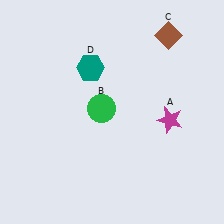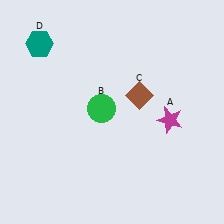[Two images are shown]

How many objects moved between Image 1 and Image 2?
2 objects moved between the two images.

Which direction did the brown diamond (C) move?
The brown diamond (C) moved down.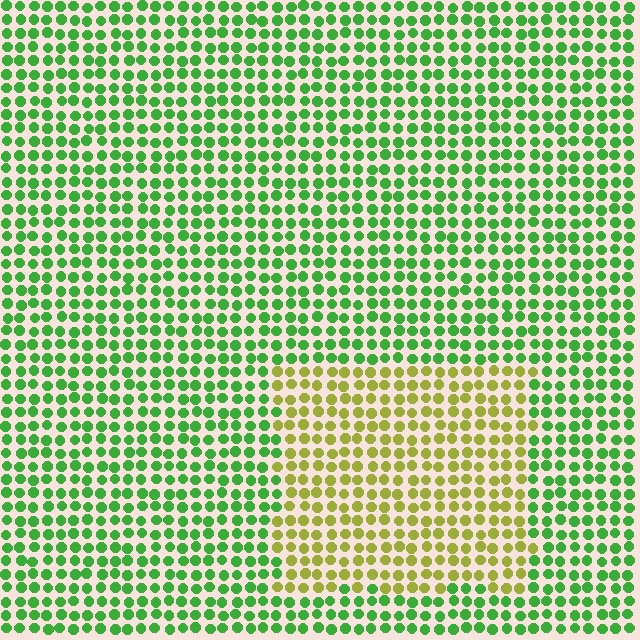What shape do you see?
I see a rectangle.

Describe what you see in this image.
The image is filled with small green elements in a uniform arrangement. A rectangle-shaped region is visible where the elements are tinted to a slightly different hue, forming a subtle color boundary.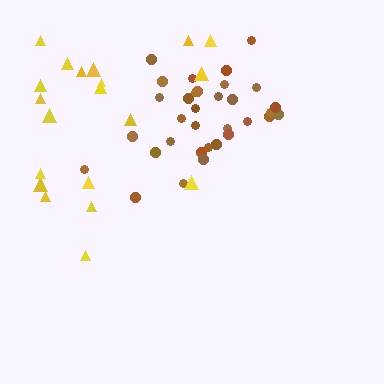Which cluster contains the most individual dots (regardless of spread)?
Brown (33).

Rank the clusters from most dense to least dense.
brown, yellow.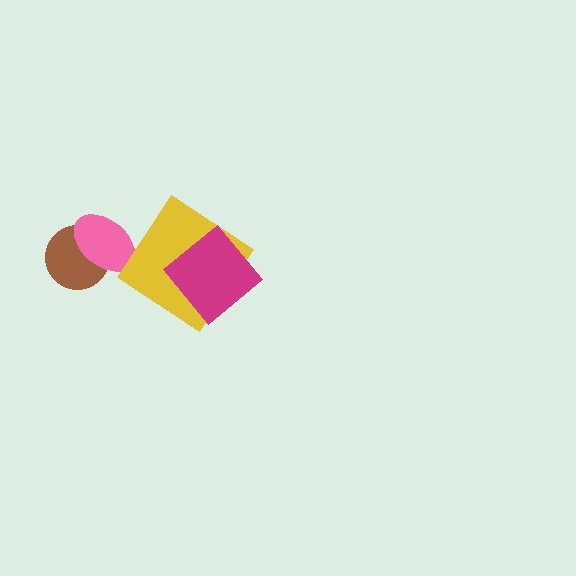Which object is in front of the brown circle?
The pink ellipse is in front of the brown circle.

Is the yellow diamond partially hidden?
Yes, it is partially covered by another shape.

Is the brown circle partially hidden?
Yes, it is partially covered by another shape.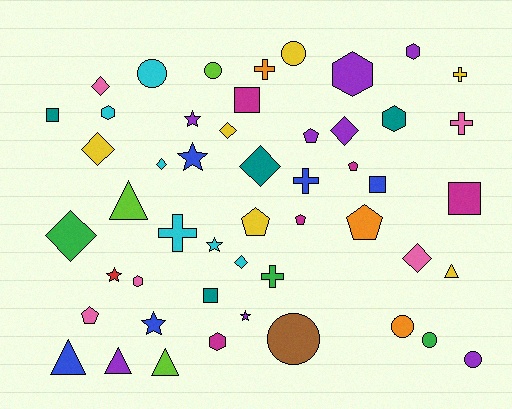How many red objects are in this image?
There is 1 red object.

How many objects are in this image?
There are 50 objects.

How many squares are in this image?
There are 5 squares.